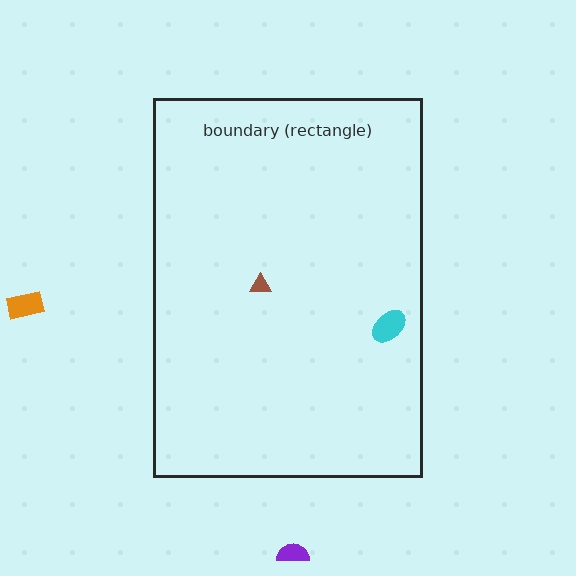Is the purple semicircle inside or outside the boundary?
Outside.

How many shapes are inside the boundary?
2 inside, 2 outside.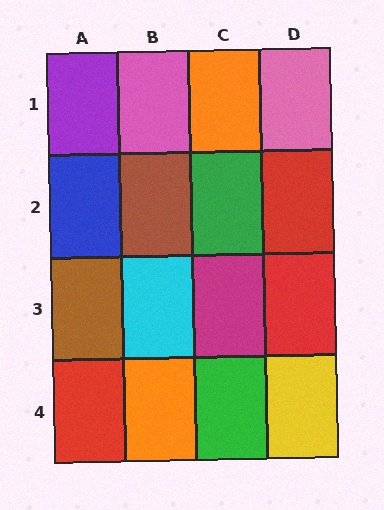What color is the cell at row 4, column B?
Orange.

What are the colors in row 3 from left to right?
Brown, cyan, magenta, red.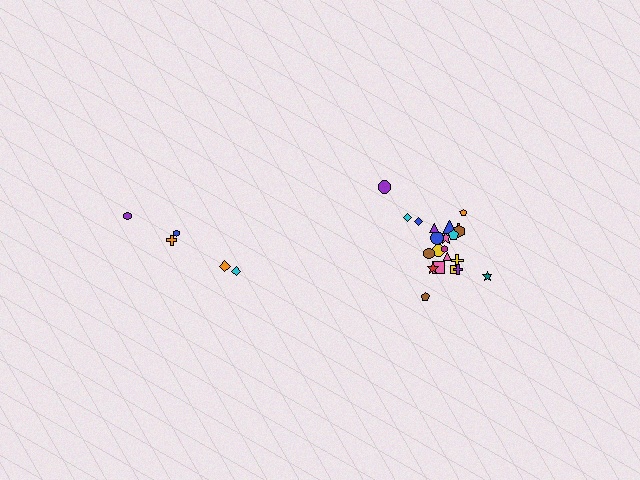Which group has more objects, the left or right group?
The right group.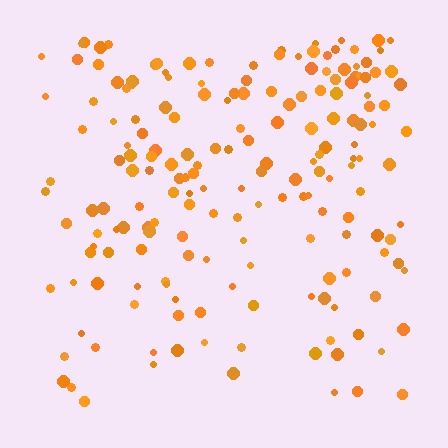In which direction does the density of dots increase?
From bottom to top, with the top side densest.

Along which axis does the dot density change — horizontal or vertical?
Vertical.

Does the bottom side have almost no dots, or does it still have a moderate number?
Still a moderate number, just noticeably fewer than the top.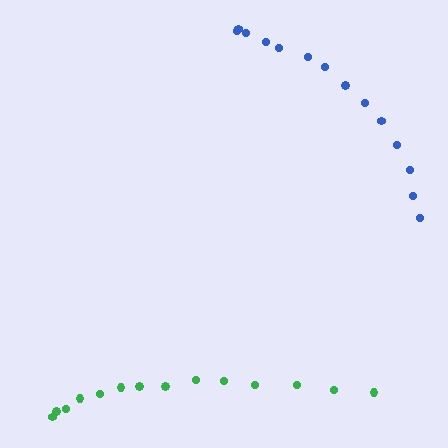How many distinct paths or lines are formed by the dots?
There are 2 distinct paths.